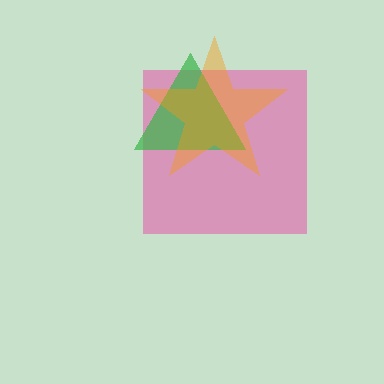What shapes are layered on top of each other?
The layered shapes are: a pink square, a green triangle, an orange star.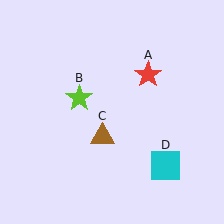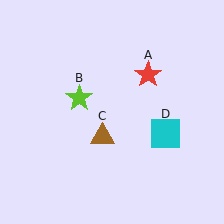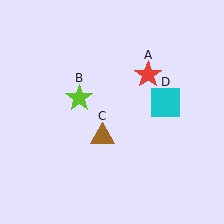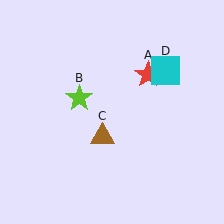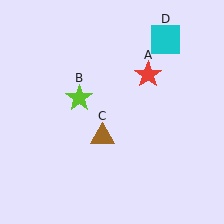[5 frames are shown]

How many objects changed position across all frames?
1 object changed position: cyan square (object D).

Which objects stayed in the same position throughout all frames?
Red star (object A) and lime star (object B) and brown triangle (object C) remained stationary.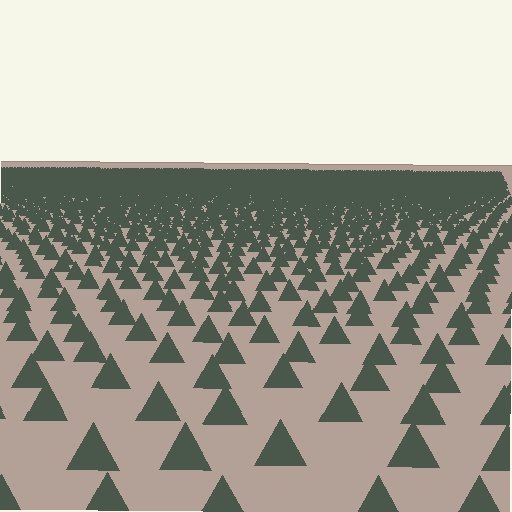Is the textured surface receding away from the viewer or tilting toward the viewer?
The surface is receding away from the viewer. Texture elements get smaller and denser toward the top.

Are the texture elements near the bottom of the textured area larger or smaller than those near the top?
Larger. Near the bottom, elements are closer to the viewer and appear at a bigger on-screen size.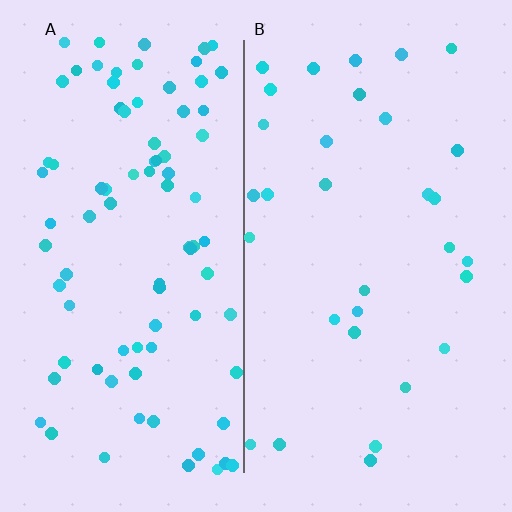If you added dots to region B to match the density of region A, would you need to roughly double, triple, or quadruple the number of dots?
Approximately triple.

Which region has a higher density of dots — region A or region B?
A (the left).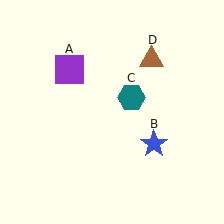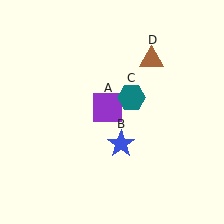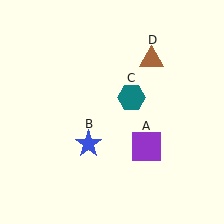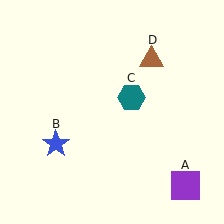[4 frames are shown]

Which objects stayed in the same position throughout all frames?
Teal hexagon (object C) and brown triangle (object D) remained stationary.